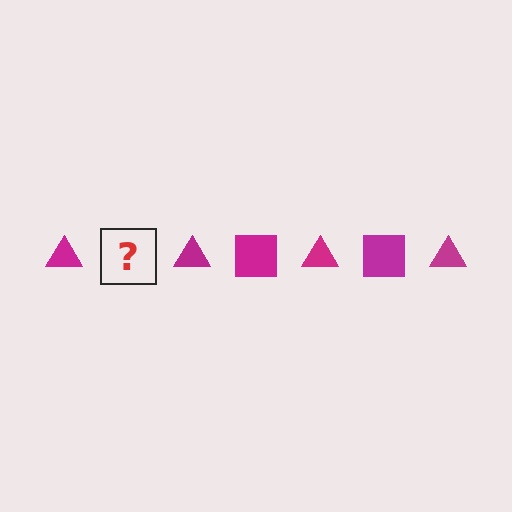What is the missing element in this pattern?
The missing element is a magenta square.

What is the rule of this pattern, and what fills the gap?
The rule is that the pattern cycles through triangle, square shapes in magenta. The gap should be filled with a magenta square.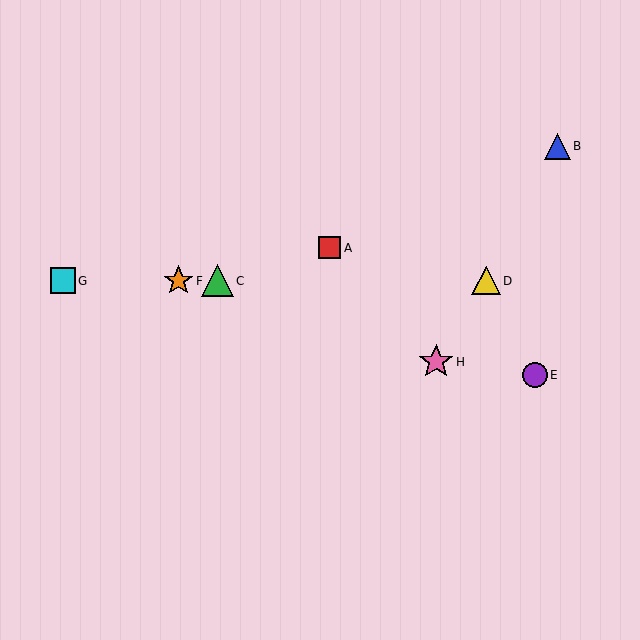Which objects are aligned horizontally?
Objects C, D, F, G are aligned horizontally.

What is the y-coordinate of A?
Object A is at y≈248.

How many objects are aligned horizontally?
4 objects (C, D, F, G) are aligned horizontally.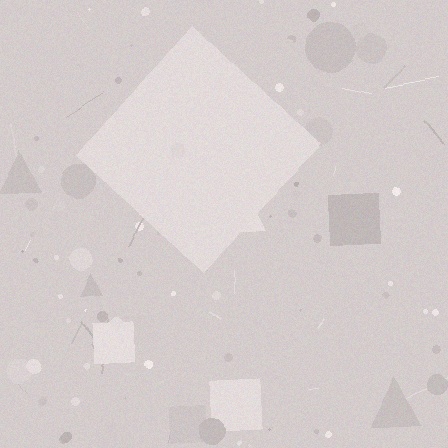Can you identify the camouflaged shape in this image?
The camouflaged shape is a diamond.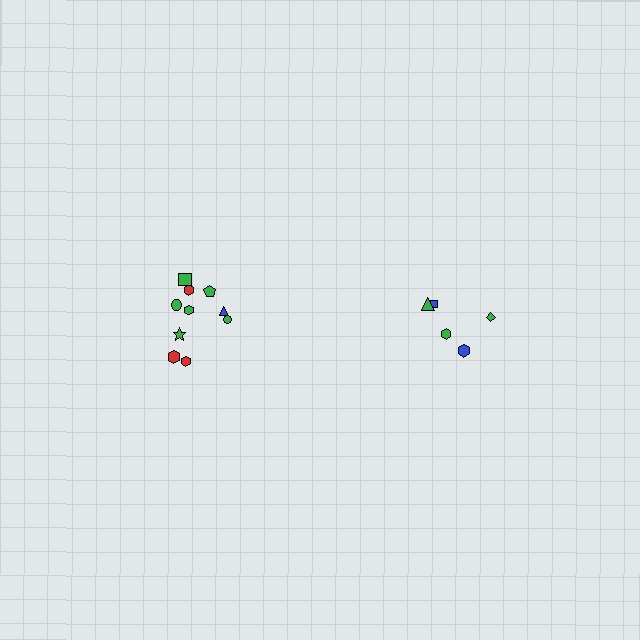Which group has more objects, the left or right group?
The left group.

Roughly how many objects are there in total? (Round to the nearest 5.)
Roughly 15 objects in total.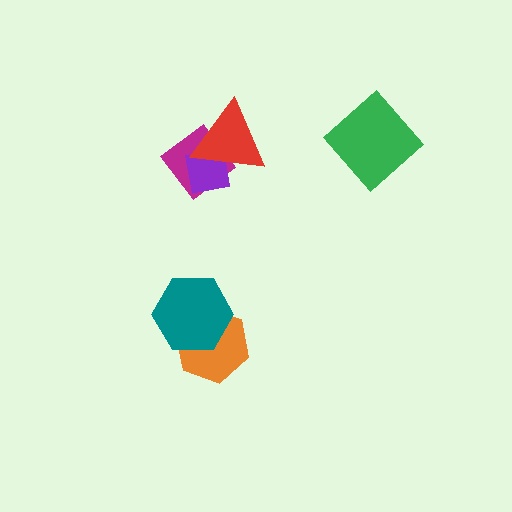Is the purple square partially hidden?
Yes, it is partially covered by another shape.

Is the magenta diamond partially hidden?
Yes, it is partially covered by another shape.